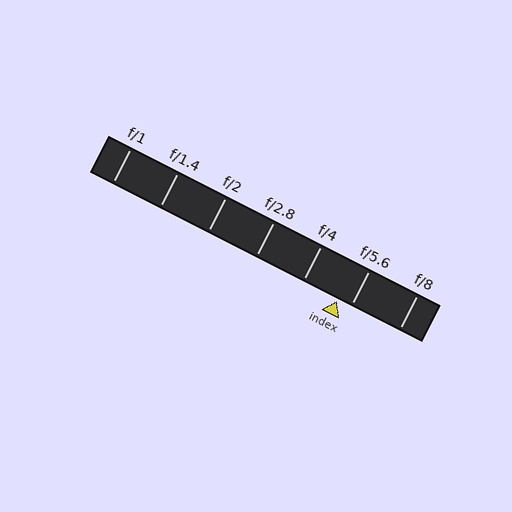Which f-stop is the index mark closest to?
The index mark is closest to f/5.6.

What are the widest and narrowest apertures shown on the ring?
The widest aperture shown is f/1 and the narrowest is f/8.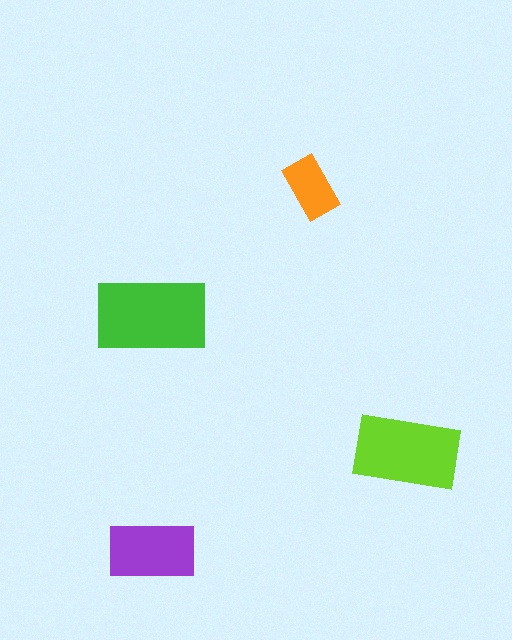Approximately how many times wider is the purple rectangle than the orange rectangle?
About 1.5 times wider.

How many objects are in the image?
There are 4 objects in the image.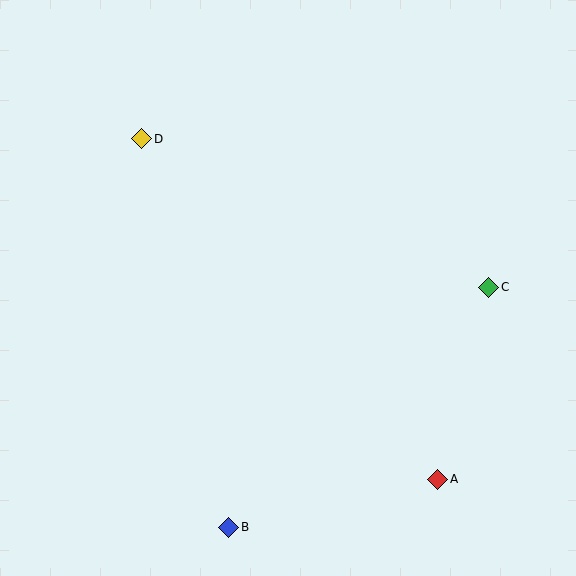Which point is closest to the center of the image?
Point C at (489, 287) is closest to the center.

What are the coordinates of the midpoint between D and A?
The midpoint between D and A is at (290, 309).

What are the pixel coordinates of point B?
Point B is at (229, 527).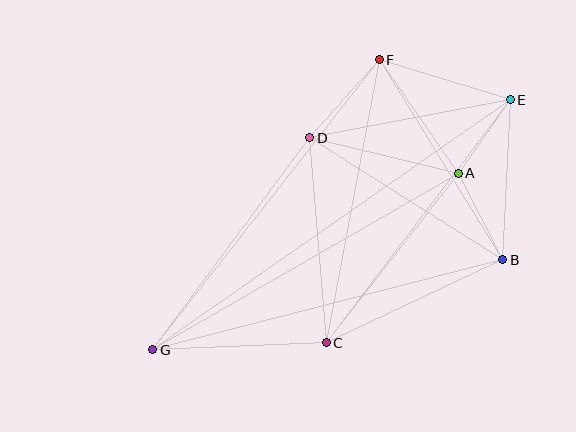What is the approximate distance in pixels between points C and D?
The distance between C and D is approximately 205 pixels.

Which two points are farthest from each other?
Points E and G are farthest from each other.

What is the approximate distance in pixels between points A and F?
The distance between A and F is approximately 139 pixels.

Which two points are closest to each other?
Points A and E are closest to each other.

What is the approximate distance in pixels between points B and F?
The distance between B and F is approximately 235 pixels.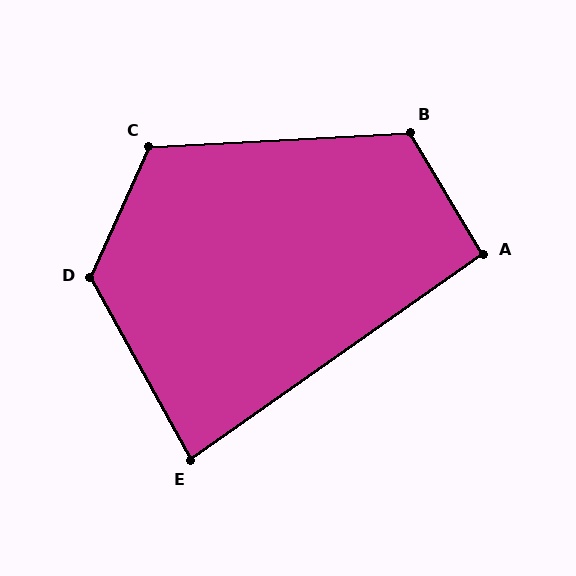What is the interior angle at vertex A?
Approximately 94 degrees (approximately right).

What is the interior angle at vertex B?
Approximately 118 degrees (obtuse).